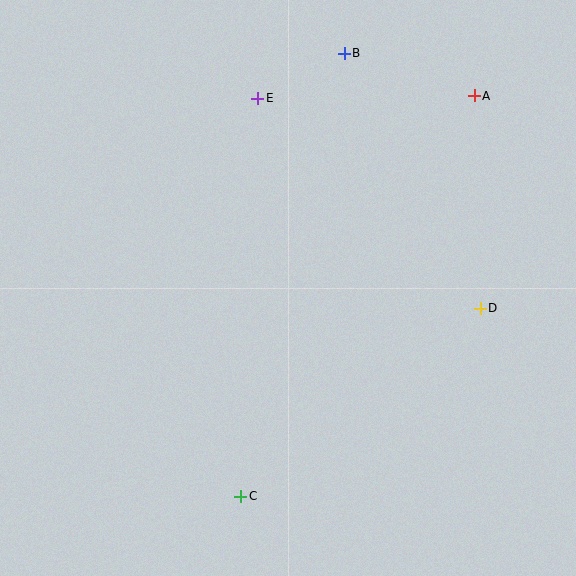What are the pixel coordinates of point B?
Point B is at (344, 53).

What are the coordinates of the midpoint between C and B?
The midpoint between C and B is at (292, 275).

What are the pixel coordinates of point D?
Point D is at (480, 308).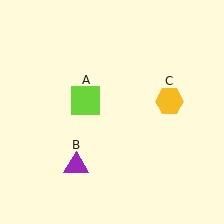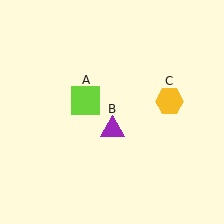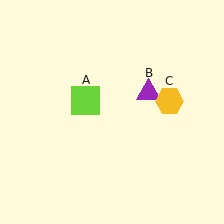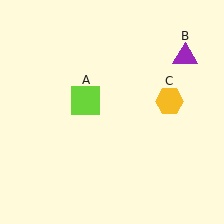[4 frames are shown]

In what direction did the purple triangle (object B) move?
The purple triangle (object B) moved up and to the right.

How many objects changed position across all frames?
1 object changed position: purple triangle (object B).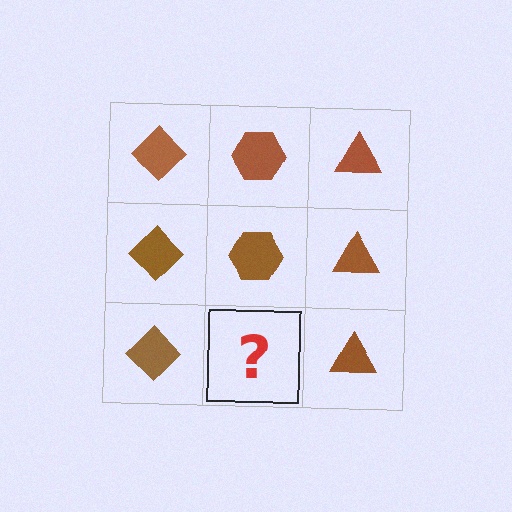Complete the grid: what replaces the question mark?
The question mark should be replaced with a brown hexagon.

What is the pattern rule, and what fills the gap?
The rule is that each column has a consistent shape. The gap should be filled with a brown hexagon.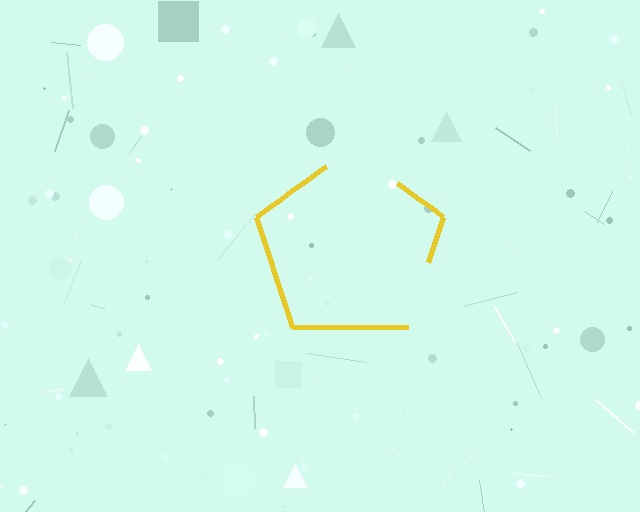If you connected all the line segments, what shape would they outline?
They would outline a pentagon.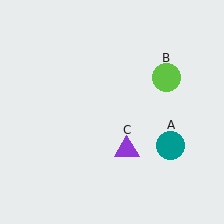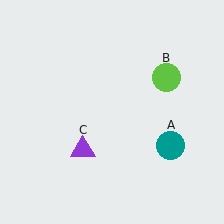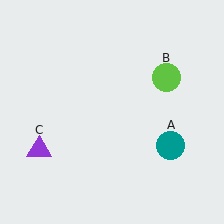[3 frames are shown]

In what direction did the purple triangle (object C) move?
The purple triangle (object C) moved left.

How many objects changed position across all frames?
1 object changed position: purple triangle (object C).